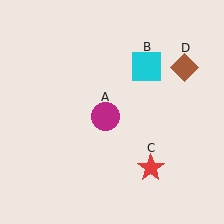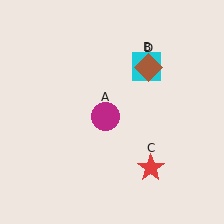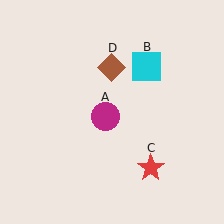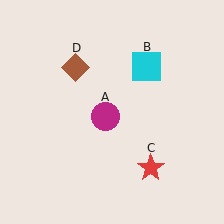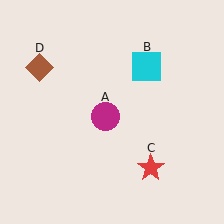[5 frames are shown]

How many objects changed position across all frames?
1 object changed position: brown diamond (object D).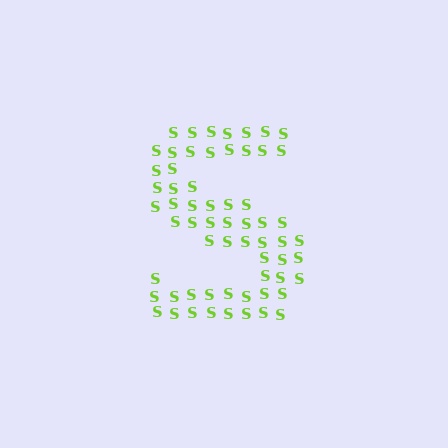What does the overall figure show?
The overall figure shows the letter S.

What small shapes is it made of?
It is made of small letter S's.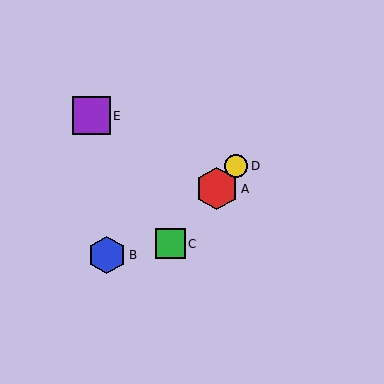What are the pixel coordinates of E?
Object E is at (91, 116).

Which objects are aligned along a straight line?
Objects A, C, D are aligned along a straight line.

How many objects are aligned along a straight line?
3 objects (A, C, D) are aligned along a straight line.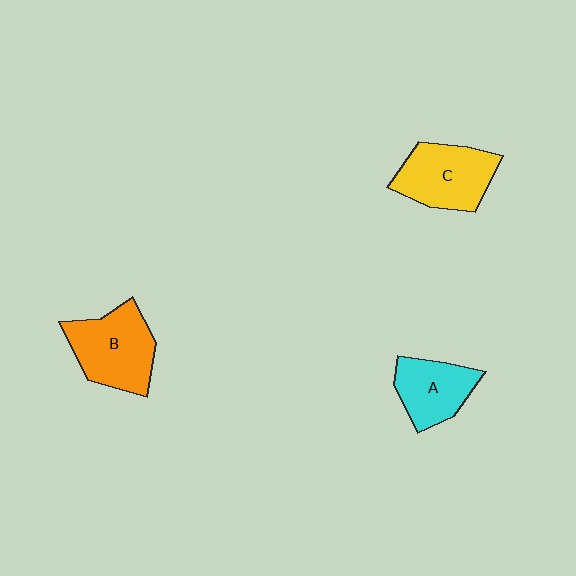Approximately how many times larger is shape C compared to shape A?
Approximately 1.2 times.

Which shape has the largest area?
Shape B (orange).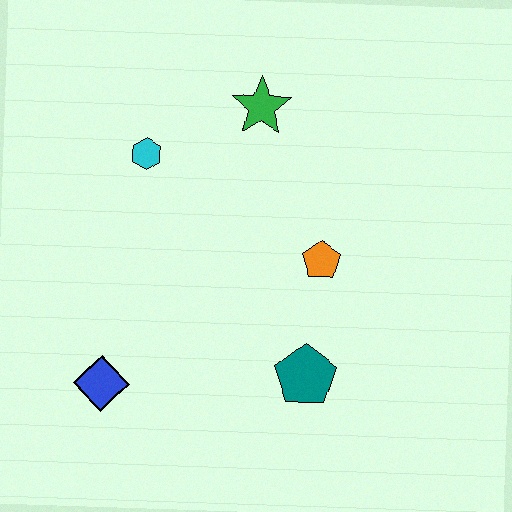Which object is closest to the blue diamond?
The teal pentagon is closest to the blue diamond.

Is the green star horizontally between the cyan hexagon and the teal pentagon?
Yes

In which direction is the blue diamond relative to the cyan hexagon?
The blue diamond is below the cyan hexagon.